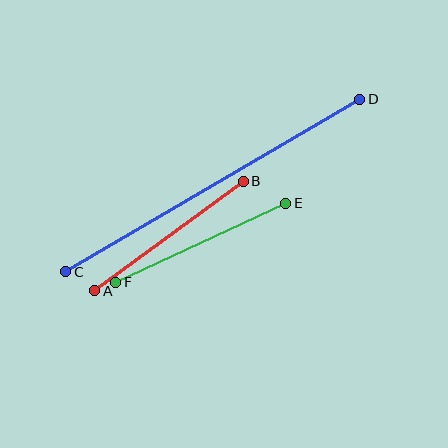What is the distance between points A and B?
The distance is approximately 185 pixels.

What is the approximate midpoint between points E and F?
The midpoint is at approximately (201, 243) pixels.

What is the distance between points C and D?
The distance is approximately 341 pixels.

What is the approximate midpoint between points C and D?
The midpoint is at approximately (213, 186) pixels.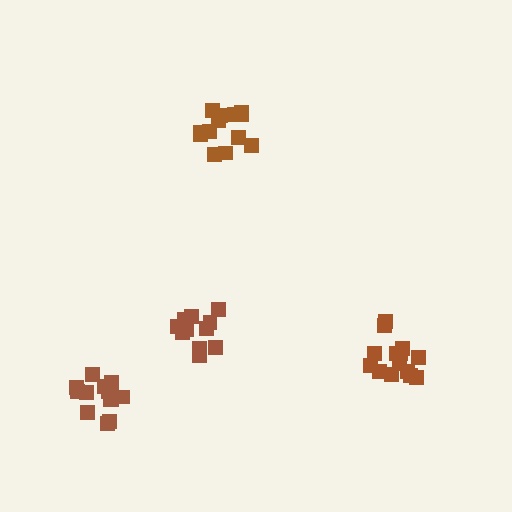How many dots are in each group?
Group 1: 12 dots, Group 2: 14 dots, Group 3: 13 dots, Group 4: 14 dots (53 total).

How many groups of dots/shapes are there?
There are 4 groups.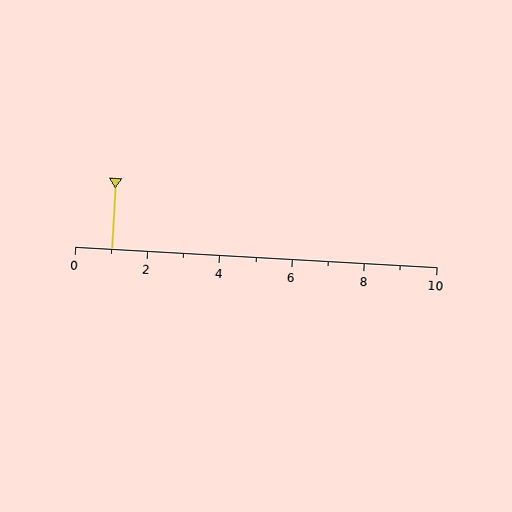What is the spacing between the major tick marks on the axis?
The major ticks are spaced 2 apart.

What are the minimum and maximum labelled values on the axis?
The axis runs from 0 to 10.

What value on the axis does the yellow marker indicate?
The marker indicates approximately 1.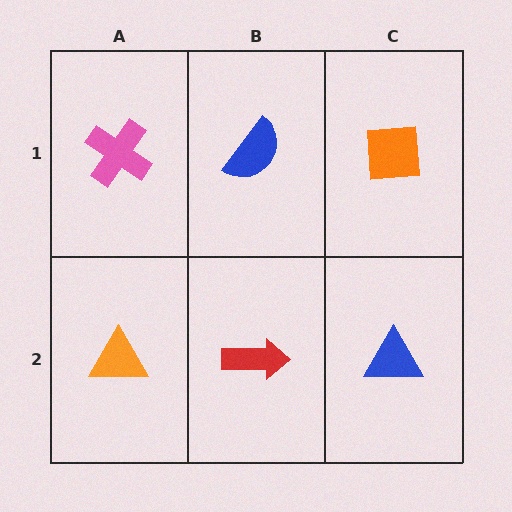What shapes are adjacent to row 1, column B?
A red arrow (row 2, column B), a pink cross (row 1, column A), an orange square (row 1, column C).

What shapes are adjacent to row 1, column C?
A blue triangle (row 2, column C), a blue semicircle (row 1, column B).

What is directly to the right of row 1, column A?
A blue semicircle.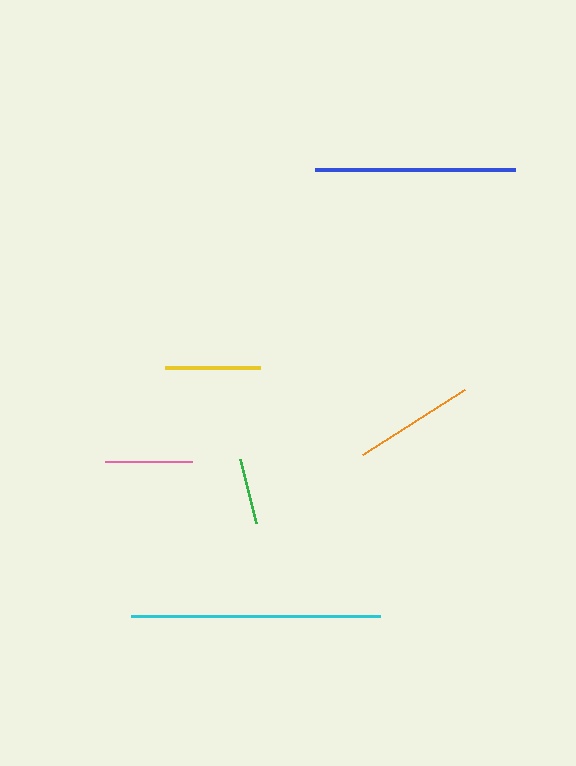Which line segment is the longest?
The cyan line is the longest at approximately 249 pixels.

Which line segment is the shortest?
The green line is the shortest at approximately 66 pixels.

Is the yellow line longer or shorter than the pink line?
The yellow line is longer than the pink line.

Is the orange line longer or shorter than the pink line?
The orange line is longer than the pink line.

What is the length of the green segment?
The green segment is approximately 66 pixels long.